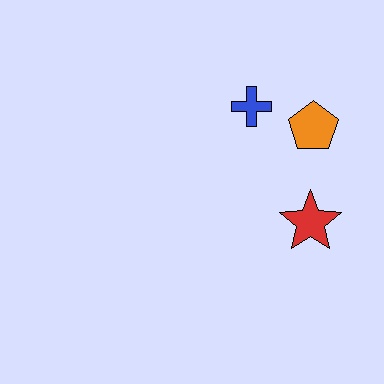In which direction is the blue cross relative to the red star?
The blue cross is above the red star.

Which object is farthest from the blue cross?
The red star is farthest from the blue cross.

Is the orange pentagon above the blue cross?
No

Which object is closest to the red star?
The orange pentagon is closest to the red star.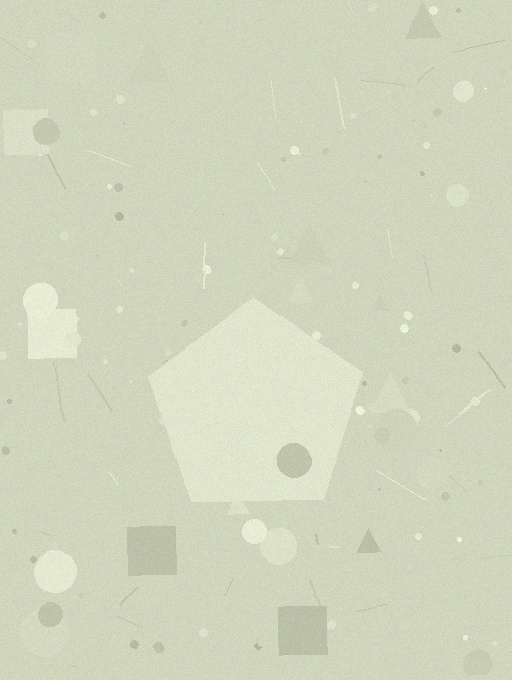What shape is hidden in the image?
A pentagon is hidden in the image.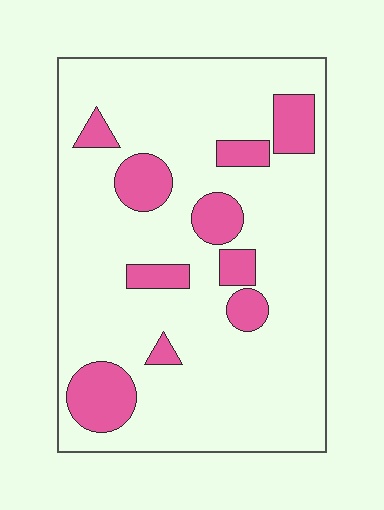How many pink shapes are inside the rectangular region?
10.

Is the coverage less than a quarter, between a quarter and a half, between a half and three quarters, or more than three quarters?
Less than a quarter.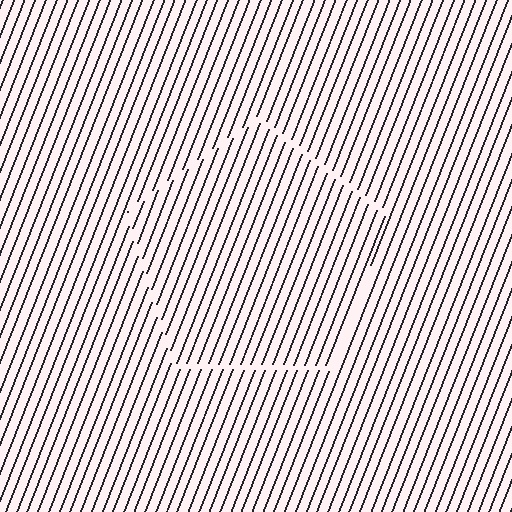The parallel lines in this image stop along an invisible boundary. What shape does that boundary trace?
An illusory pentagon. The interior of the shape contains the same grating, shifted by half a period — the contour is defined by the phase discontinuity where line-ends from the inner and outer gratings abut.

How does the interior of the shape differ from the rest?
The interior of the shape contains the same grating, shifted by half a period — the contour is defined by the phase discontinuity where line-ends from the inner and outer gratings abut.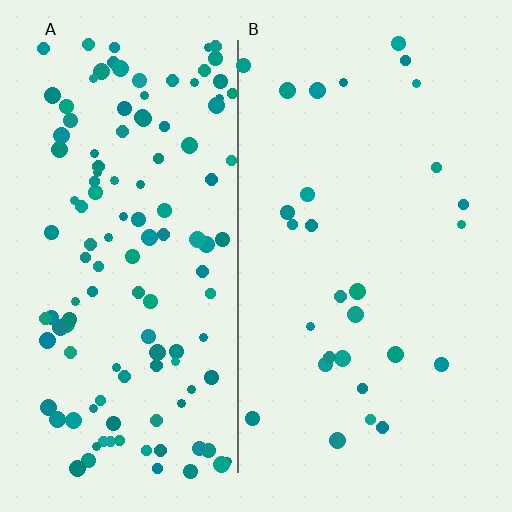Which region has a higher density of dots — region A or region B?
A (the left).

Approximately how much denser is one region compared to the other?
Approximately 4.4× — region A over region B.